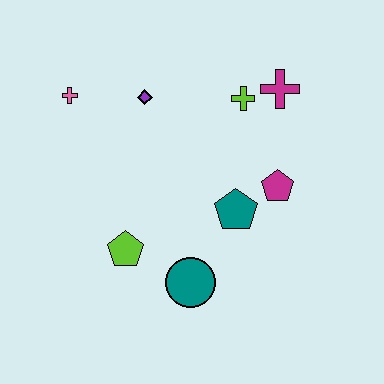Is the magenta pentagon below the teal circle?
No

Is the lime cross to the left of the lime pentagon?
No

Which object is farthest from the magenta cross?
The lime pentagon is farthest from the magenta cross.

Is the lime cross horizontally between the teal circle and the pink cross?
No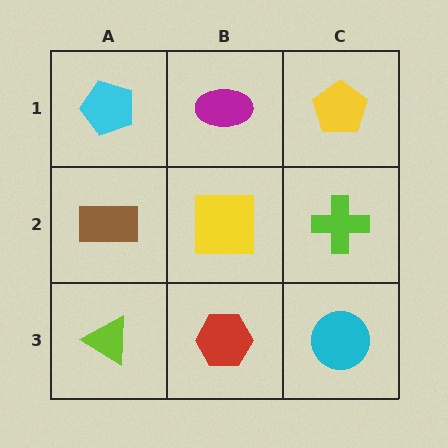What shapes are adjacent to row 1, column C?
A lime cross (row 2, column C), a magenta ellipse (row 1, column B).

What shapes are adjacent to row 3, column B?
A yellow square (row 2, column B), a lime triangle (row 3, column A), a cyan circle (row 3, column C).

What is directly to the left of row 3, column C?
A red hexagon.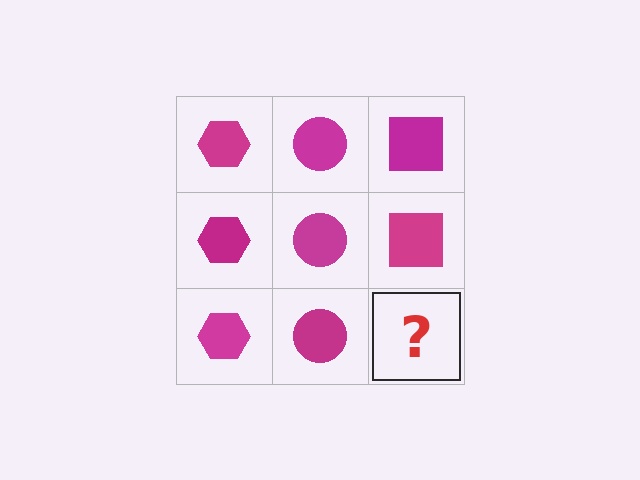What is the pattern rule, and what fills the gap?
The rule is that each column has a consistent shape. The gap should be filled with a magenta square.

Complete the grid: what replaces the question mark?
The question mark should be replaced with a magenta square.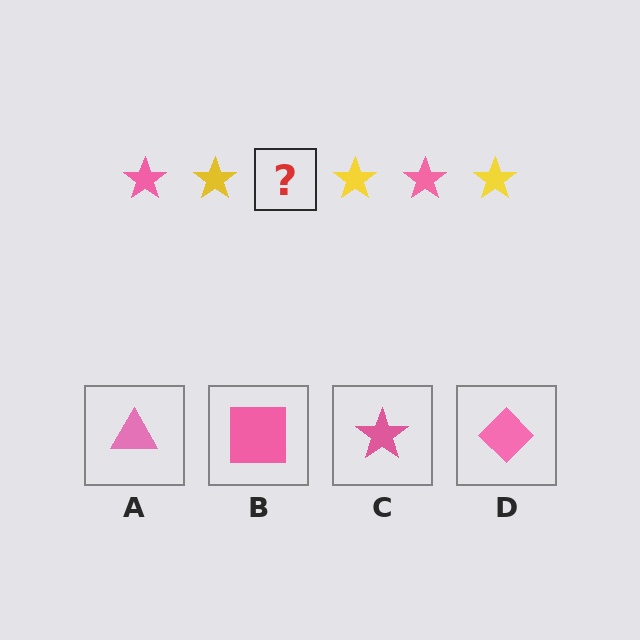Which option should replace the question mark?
Option C.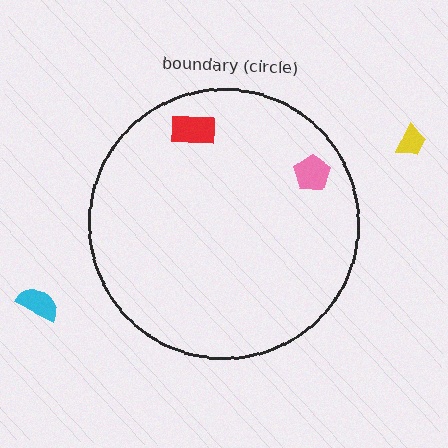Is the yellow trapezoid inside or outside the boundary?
Outside.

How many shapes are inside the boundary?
2 inside, 2 outside.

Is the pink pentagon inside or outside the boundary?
Inside.